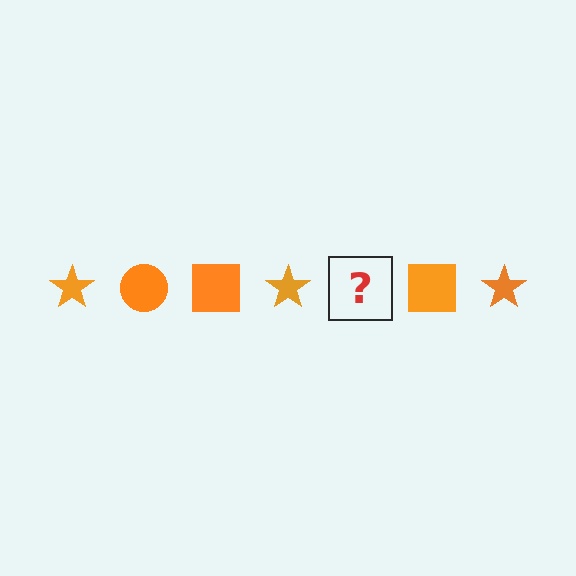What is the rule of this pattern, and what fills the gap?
The rule is that the pattern cycles through star, circle, square shapes in orange. The gap should be filled with an orange circle.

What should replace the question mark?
The question mark should be replaced with an orange circle.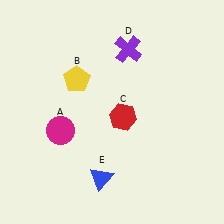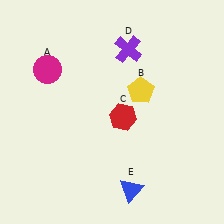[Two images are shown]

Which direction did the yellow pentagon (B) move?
The yellow pentagon (B) moved right.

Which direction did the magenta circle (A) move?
The magenta circle (A) moved up.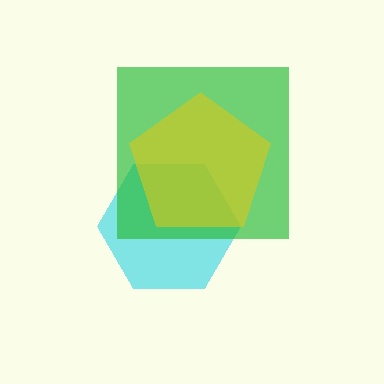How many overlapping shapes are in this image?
There are 3 overlapping shapes in the image.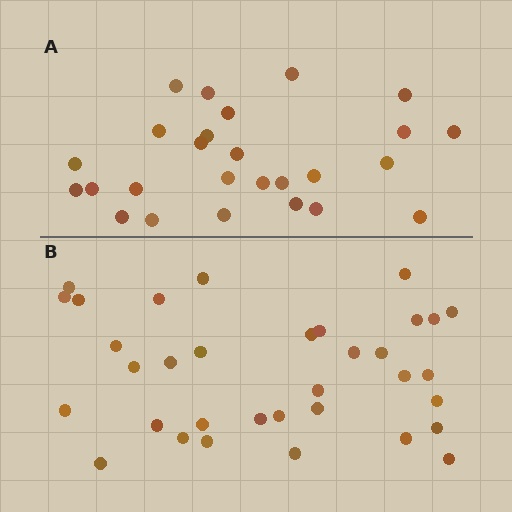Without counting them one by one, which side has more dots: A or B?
Region B (the bottom region) has more dots.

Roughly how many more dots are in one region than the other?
Region B has roughly 8 or so more dots than region A.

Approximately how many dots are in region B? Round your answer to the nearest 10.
About 30 dots. (The exact count is 34, which rounds to 30.)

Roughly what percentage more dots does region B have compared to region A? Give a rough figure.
About 30% more.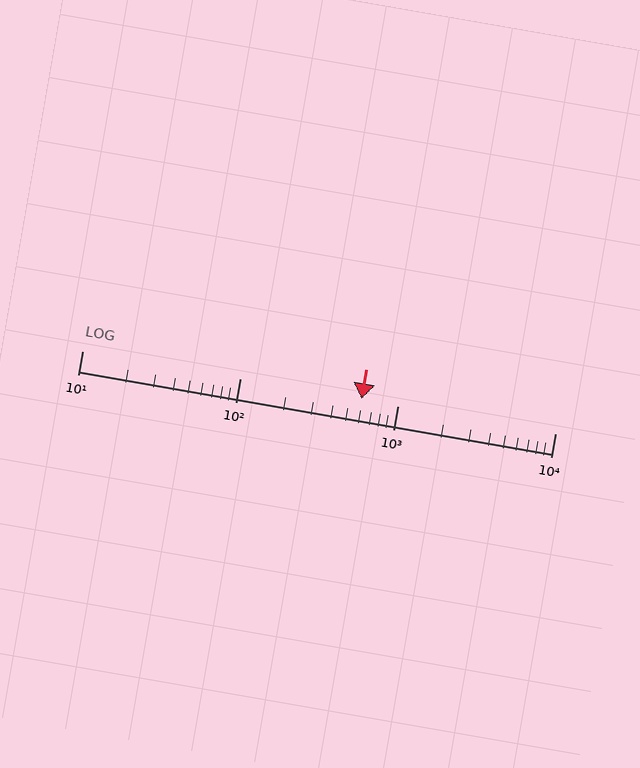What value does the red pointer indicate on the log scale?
The pointer indicates approximately 590.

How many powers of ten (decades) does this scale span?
The scale spans 3 decades, from 10 to 10000.